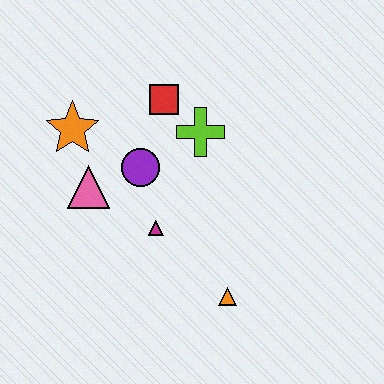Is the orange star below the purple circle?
No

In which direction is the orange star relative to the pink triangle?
The orange star is above the pink triangle.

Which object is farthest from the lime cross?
The orange triangle is farthest from the lime cross.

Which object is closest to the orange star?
The pink triangle is closest to the orange star.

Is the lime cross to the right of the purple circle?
Yes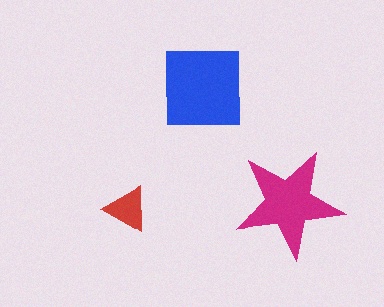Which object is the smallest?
The red triangle.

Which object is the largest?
The blue square.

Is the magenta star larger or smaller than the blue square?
Smaller.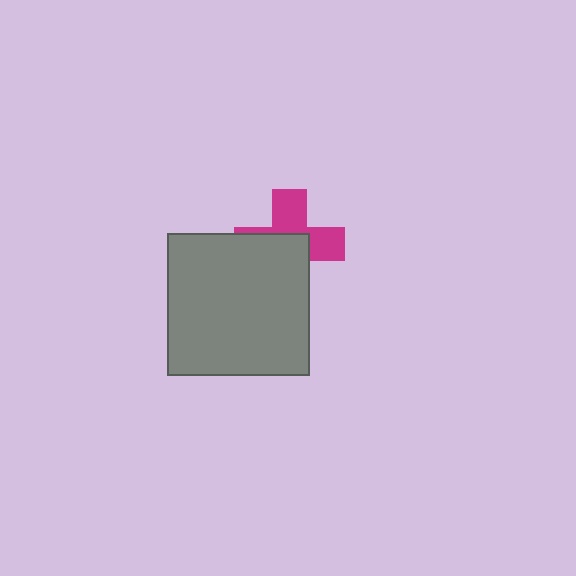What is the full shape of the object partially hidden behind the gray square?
The partially hidden object is a magenta cross.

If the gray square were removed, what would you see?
You would see the complete magenta cross.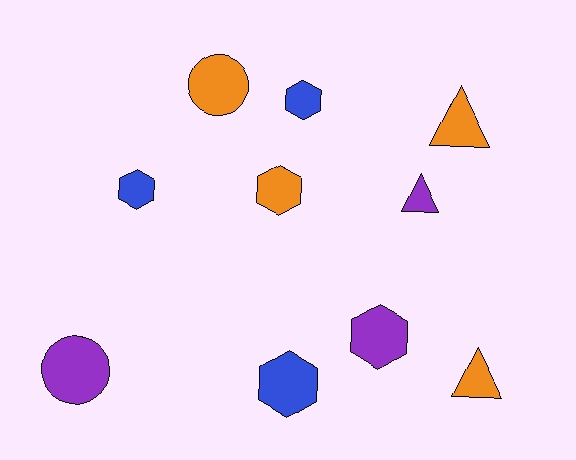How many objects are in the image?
There are 10 objects.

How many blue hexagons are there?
There are 3 blue hexagons.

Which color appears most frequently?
Orange, with 4 objects.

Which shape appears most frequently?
Hexagon, with 5 objects.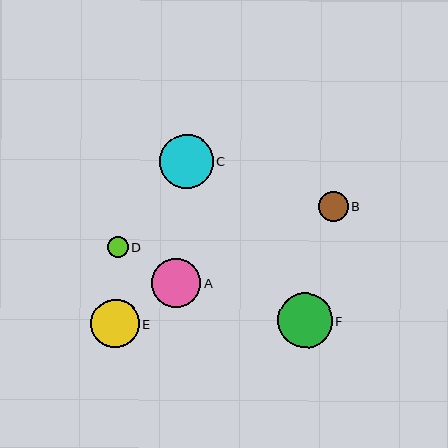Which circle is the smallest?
Circle D is the smallest with a size of approximately 20 pixels.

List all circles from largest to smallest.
From largest to smallest: F, C, A, E, B, D.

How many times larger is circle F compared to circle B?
Circle F is approximately 1.8 times the size of circle B.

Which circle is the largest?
Circle F is the largest with a size of approximately 55 pixels.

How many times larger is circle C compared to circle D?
Circle C is approximately 2.7 times the size of circle D.